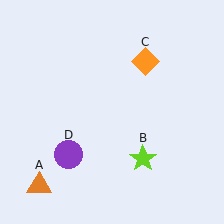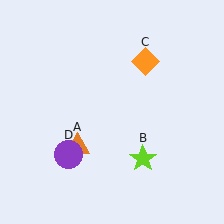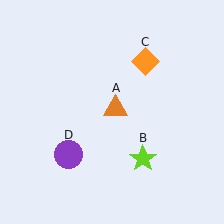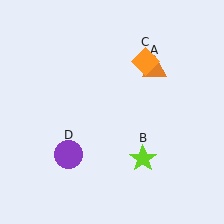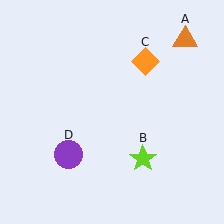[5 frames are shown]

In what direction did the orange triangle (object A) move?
The orange triangle (object A) moved up and to the right.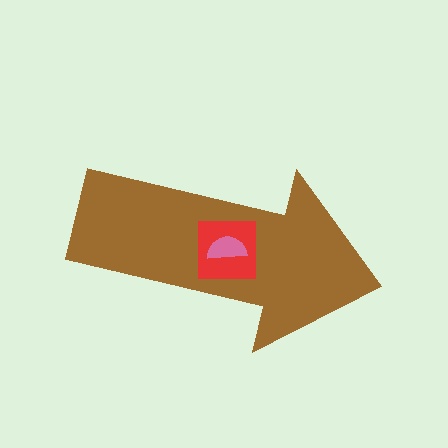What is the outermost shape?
The brown arrow.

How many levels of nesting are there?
3.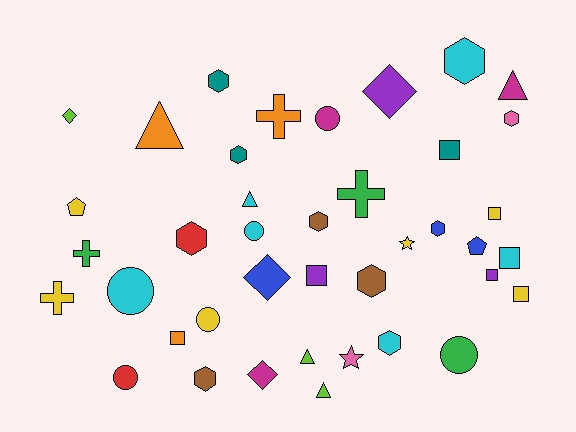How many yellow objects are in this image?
There are 6 yellow objects.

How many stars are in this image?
There are 2 stars.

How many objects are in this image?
There are 40 objects.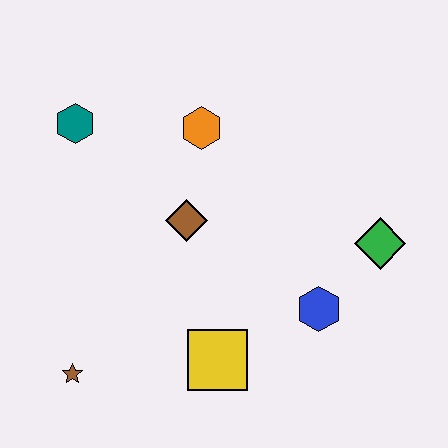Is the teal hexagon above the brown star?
Yes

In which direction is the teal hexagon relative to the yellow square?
The teal hexagon is above the yellow square.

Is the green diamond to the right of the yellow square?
Yes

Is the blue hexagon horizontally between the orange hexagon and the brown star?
No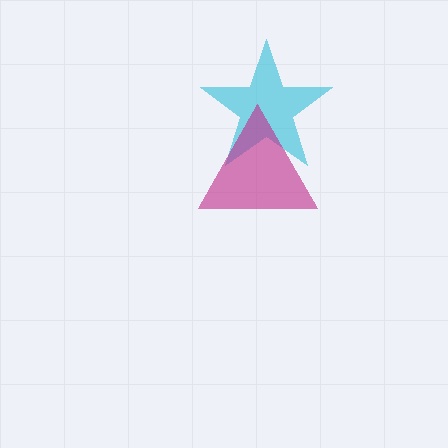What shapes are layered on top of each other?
The layered shapes are: a cyan star, a magenta triangle.